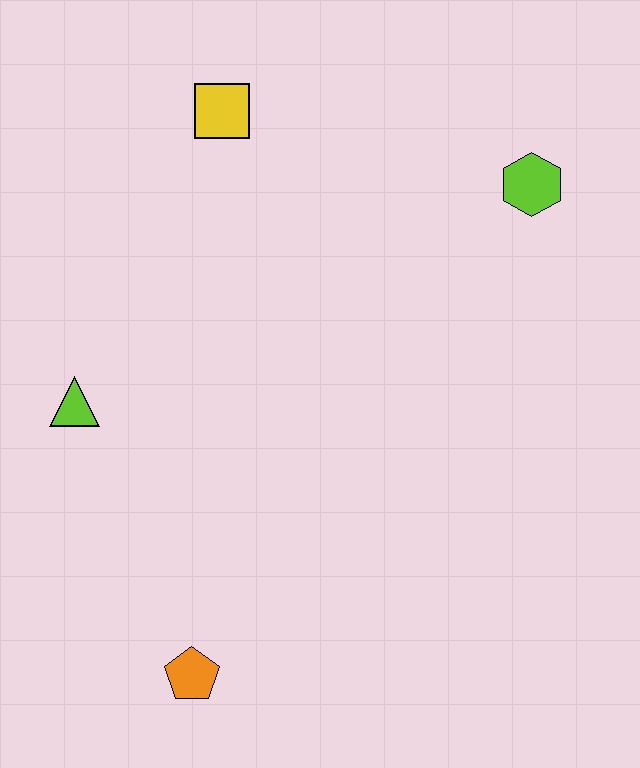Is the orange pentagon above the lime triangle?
No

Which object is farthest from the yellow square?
The orange pentagon is farthest from the yellow square.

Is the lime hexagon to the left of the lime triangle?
No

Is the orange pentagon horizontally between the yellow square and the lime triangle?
Yes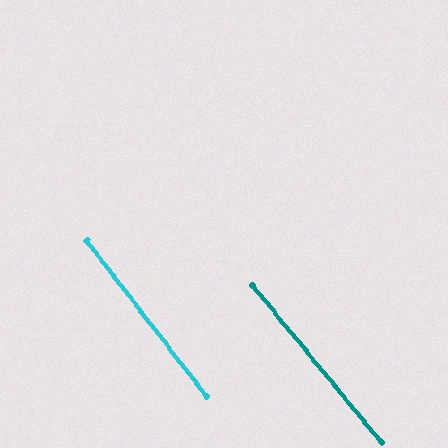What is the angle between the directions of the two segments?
Approximately 2 degrees.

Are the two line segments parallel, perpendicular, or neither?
Parallel — their directions differ by only 1.7°.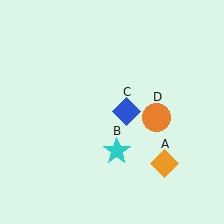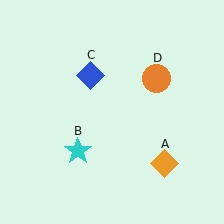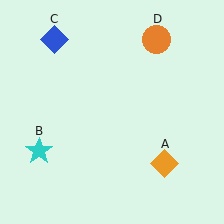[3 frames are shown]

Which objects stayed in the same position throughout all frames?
Orange diamond (object A) remained stationary.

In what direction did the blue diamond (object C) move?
The blue diamond (object C) moved up and to the left.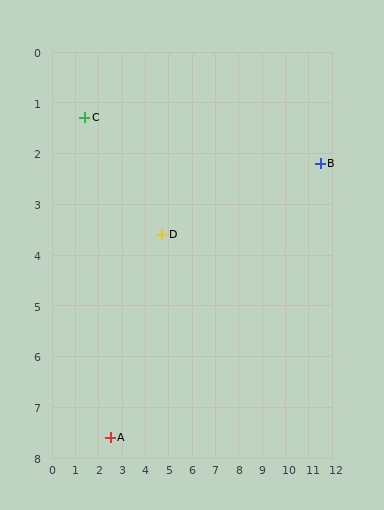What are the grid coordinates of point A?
Point A is at approximately (2.5, 7.6).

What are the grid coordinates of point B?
Point B is at approximately (11.5, 2.2).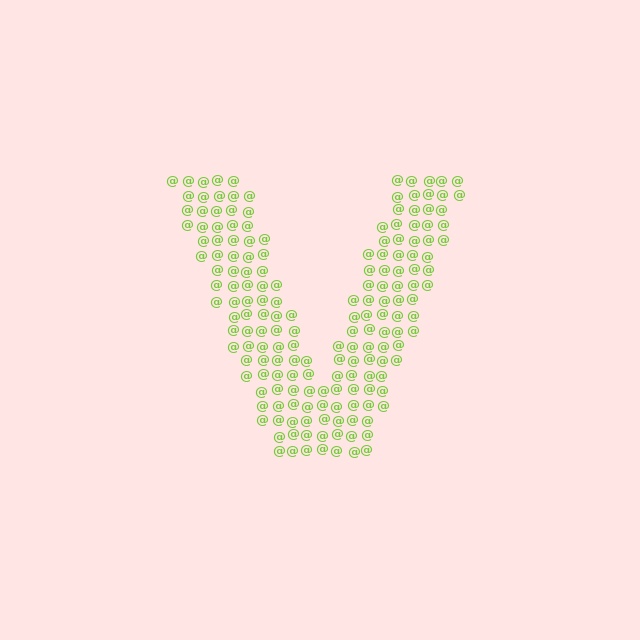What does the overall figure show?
The overall figure shows the letter V.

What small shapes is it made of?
It is made of small at signs.